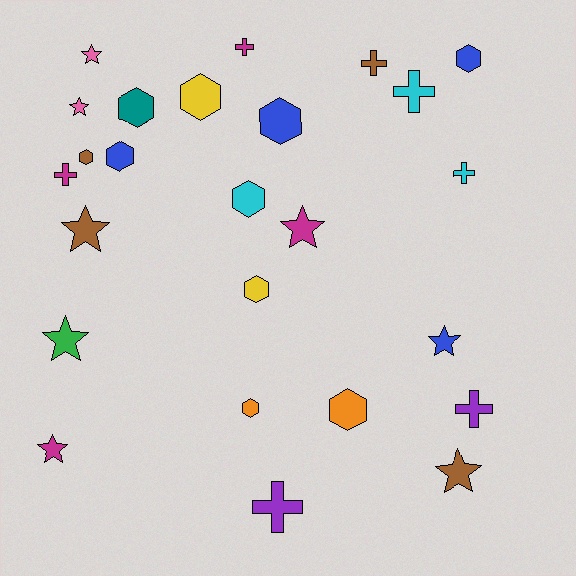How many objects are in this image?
There are 25 objects.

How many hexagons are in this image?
There are 10 hexagons.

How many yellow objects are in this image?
There are 2 yellow objects.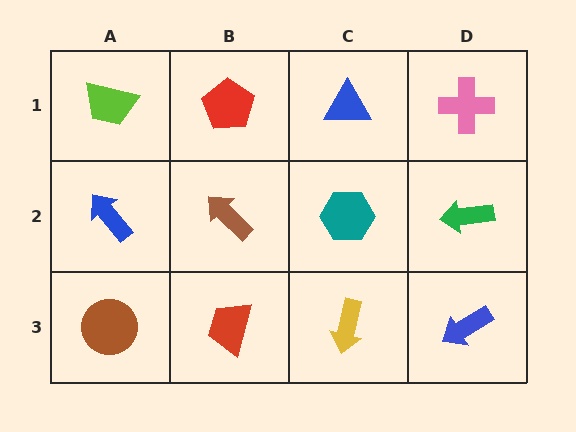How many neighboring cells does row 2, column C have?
4.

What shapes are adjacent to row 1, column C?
A teal hexagon (row 2, column C), a red pentagon (row 1, column B), a pink cross (row 1, column D).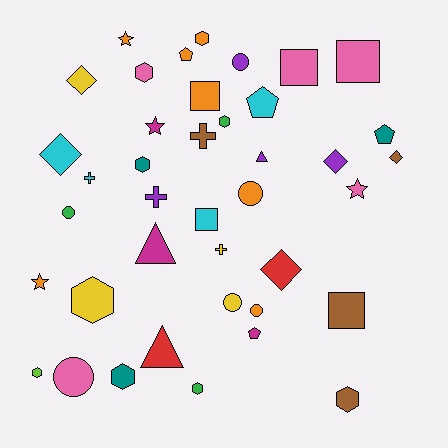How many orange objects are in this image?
There are 7 orange objects.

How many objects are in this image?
There are 40 objects.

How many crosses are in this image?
There are 4 crosses.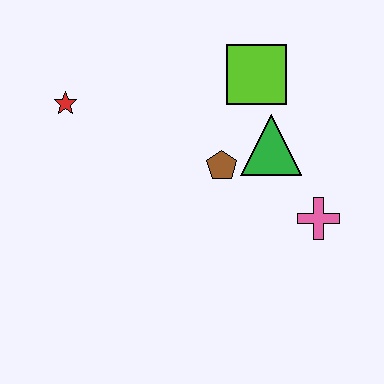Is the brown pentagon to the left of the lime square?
Yes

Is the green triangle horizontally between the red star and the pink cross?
Yes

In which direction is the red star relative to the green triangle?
The red star is to the left of the green triangle.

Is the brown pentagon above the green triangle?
No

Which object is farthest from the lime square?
The red star is farthest from the lime square.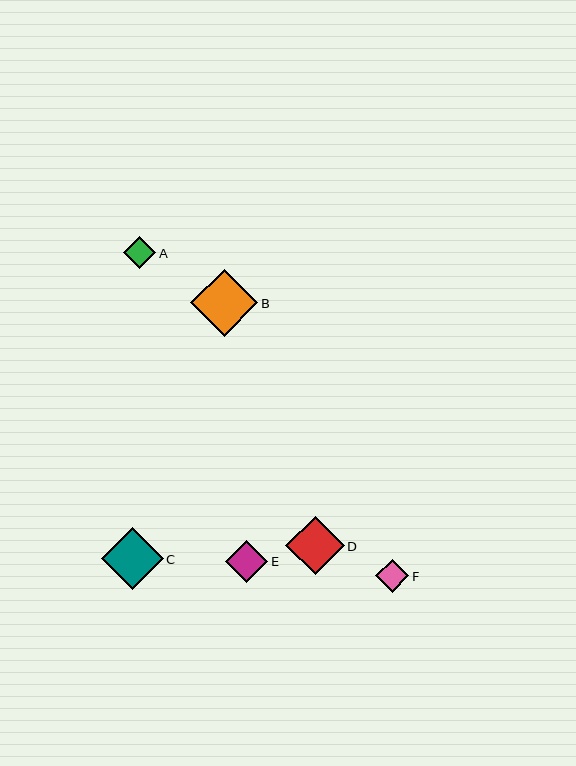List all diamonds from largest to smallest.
From largest to smallest: B, C, D, E, F, A.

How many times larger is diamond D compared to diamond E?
Diamond D is approximately 1.4 times the size of diamond E.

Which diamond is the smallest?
Diamond A is the smallest with a size of approximately 33 pixels.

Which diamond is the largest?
Diamond B is the largest with a size of approximately 68 pixels.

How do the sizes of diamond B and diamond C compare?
Diamond B and diamond C are approximately the same size.